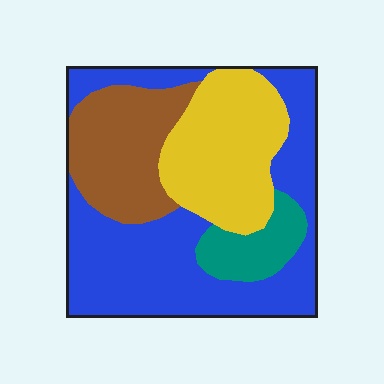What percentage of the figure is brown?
Brown covers 20% of the figure.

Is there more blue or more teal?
Blue.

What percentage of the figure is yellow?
Yellow covers roughly 25% of the figure.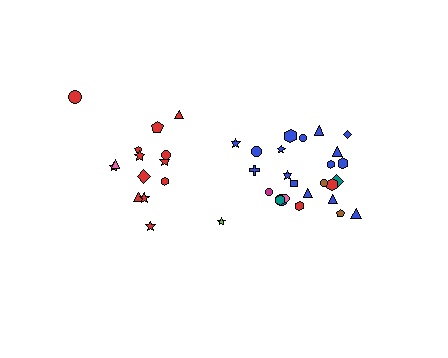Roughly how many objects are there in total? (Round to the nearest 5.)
Roughly 40 objects in total.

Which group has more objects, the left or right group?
The right group.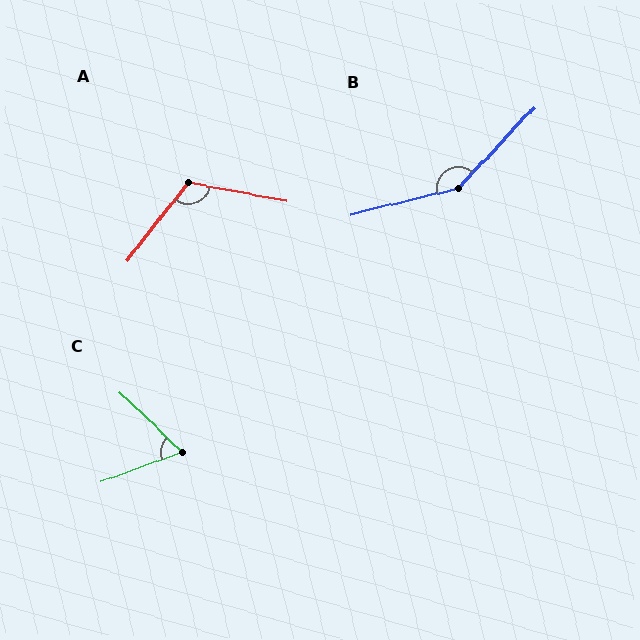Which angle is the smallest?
C, at approximately 64 degrees.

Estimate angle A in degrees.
Approximately 118 degrees.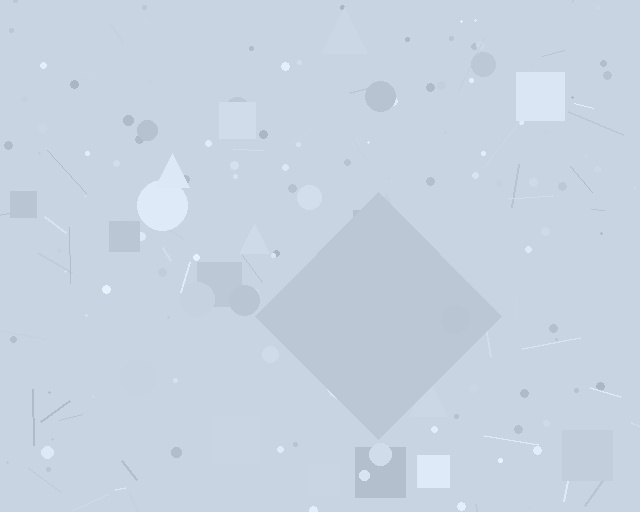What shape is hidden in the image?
A diamond is hidden in the image.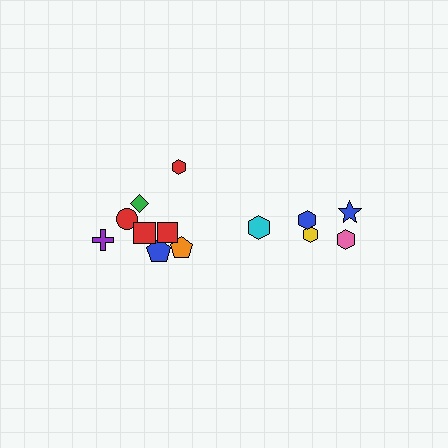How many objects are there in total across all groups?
There are 13 objects.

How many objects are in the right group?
There are 5 objects.